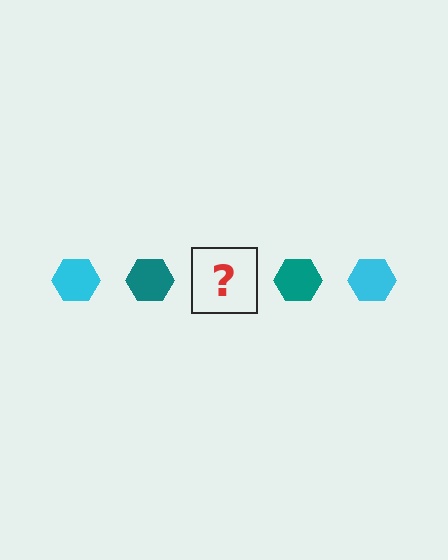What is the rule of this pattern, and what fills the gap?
The rule is that the pattern cycles through cyan, teal hexagons. The gap should be filled with a cyan hexagon.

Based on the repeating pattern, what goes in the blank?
The blank should be a cyan hexagon.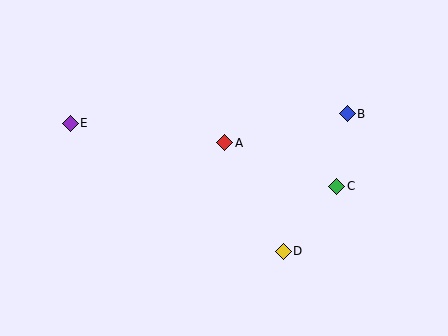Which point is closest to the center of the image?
Point A at (225, 143) is closest to the center.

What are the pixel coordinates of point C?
Point C is at (337, 186).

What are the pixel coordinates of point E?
Point E is at (70, 123).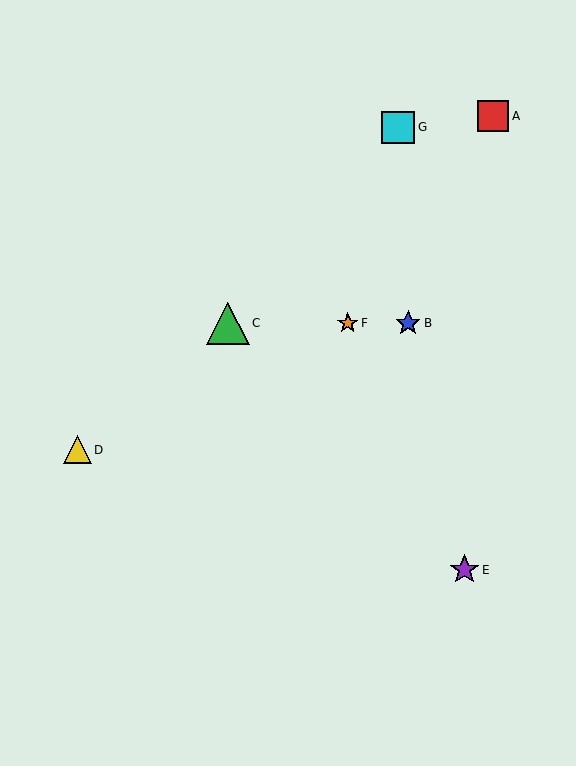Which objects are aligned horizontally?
Objects B, C, F are aligned horizontally.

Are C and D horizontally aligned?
No, C is at y≈323 and D is at y≈450.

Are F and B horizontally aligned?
Yes, both are at y≈323.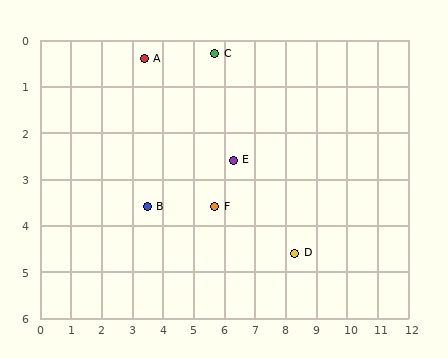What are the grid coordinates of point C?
Point C is at approximately (5.7, 0.3).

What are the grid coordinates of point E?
Point E is at approximately (6.3, 2.6).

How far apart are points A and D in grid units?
Points A and D are about 6.5 grid units apart.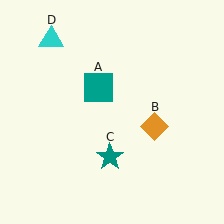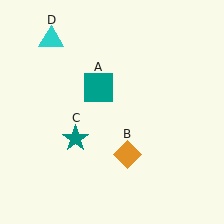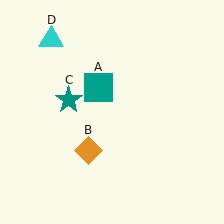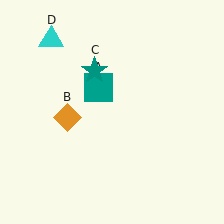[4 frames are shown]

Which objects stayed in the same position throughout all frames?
Teal square (object A) and cyan triangle (object D) remained stationary.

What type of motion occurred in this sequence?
The orange diamond (object B), teal star (object C) rotated clockwise around the center of the scene.